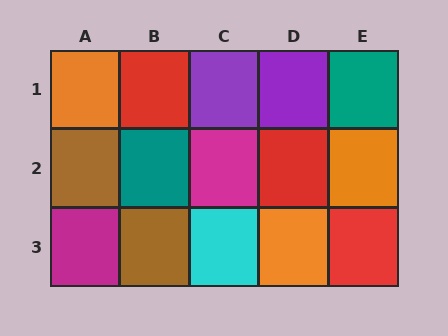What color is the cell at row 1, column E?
Teal.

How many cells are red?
3 cells are red.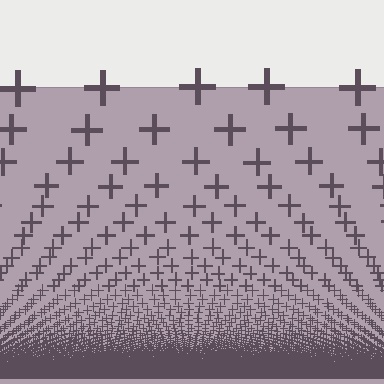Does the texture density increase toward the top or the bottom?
Density increases toward the bottom.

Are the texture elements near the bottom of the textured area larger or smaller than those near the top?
Smaller. The gradient is inverted — elements near the bottom are smaller and denser.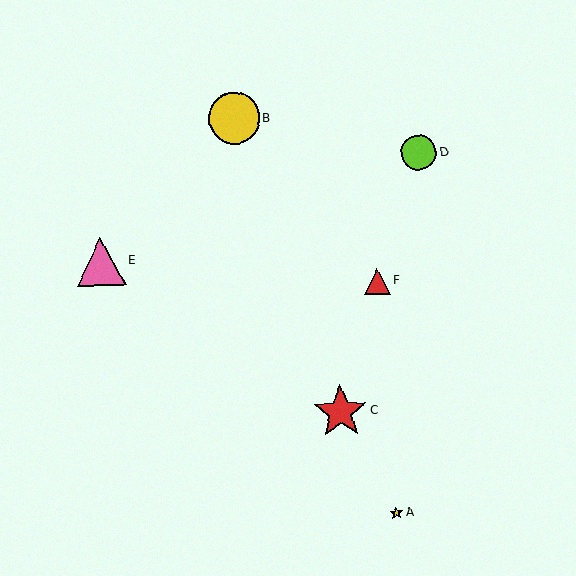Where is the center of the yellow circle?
The center of the yellow circle is at (234, 118).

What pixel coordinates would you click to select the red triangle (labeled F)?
Click at (377, 281) to select the red triangle F.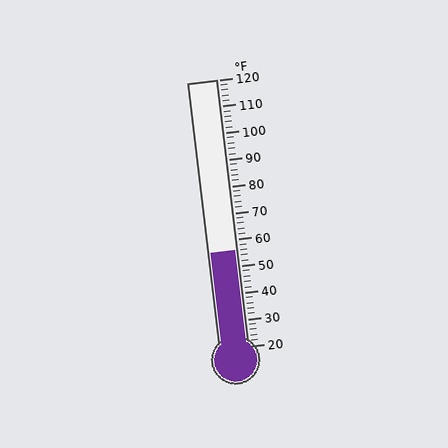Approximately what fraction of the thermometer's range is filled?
The thermometer is filled to approximately 35% of its range.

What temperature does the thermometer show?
The thermometer shows approximately 56°F.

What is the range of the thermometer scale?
The thermometer scale ranges from 20°F to 120°F.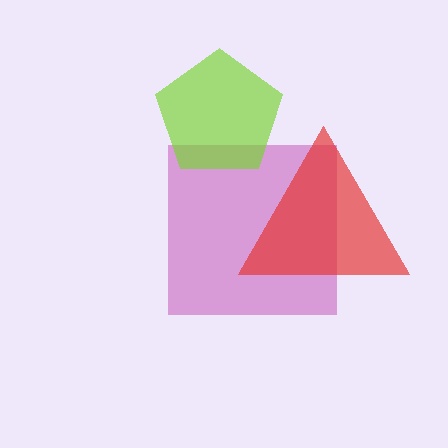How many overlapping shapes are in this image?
There are 3 overlapping shapes in the image.